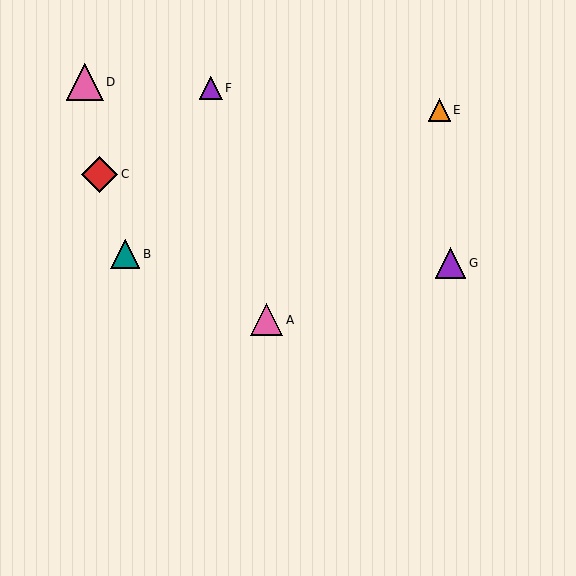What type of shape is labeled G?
Shape G is a purple triangle.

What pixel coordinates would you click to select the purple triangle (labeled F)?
Click at (211, 88) to select the purple triangle F.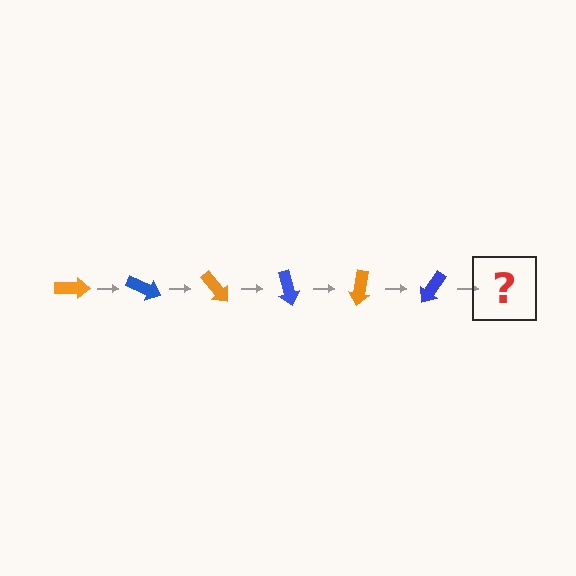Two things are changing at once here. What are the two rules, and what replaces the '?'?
The two rules are that it rotates 25 degrees each step and the color cycles through orange and blue. The '?' should be an orange arrow, rotated 150 degrees from the start.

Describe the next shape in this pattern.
It should be an orange arrow, rotated 150 degrees from the start.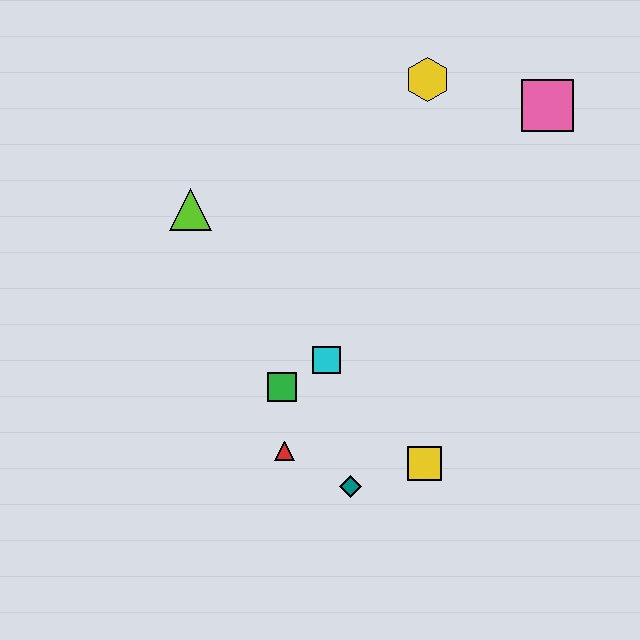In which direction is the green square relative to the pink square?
The green square is below the pink square.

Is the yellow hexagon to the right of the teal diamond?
Yes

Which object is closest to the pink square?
The yellow hexagon is closest to the pink square.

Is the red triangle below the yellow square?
No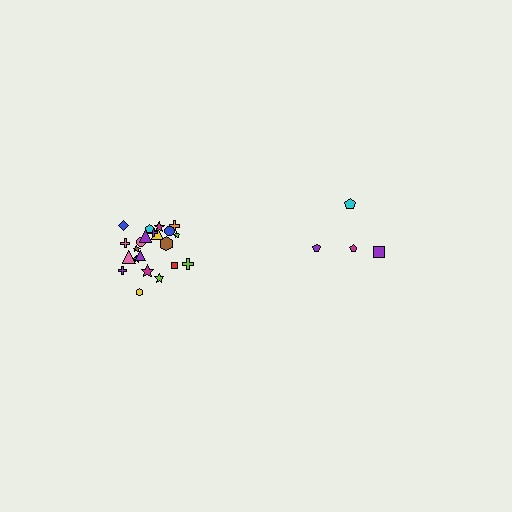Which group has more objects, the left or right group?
The left group.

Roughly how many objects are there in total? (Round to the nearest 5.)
Roughly 25 objects in total.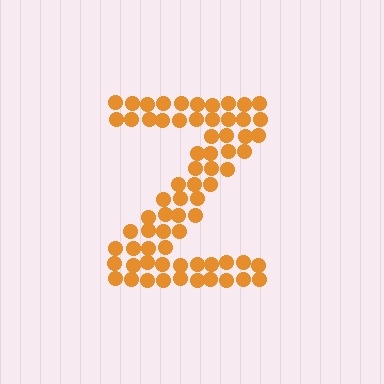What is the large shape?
The large shape is the letter Z.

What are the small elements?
The small elements are circles.